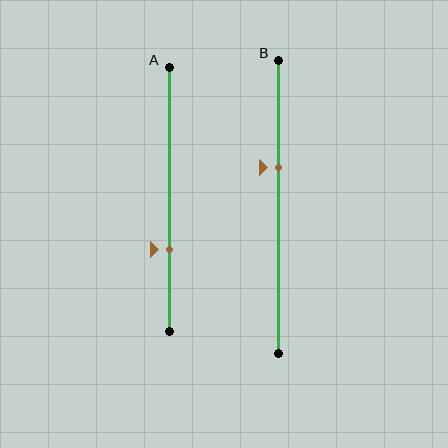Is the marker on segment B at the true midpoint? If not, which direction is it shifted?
No, the marker on segment B is shifted upward by about 13% of the segment length.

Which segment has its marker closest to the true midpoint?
Segment B has its marker closest to the true midpoint.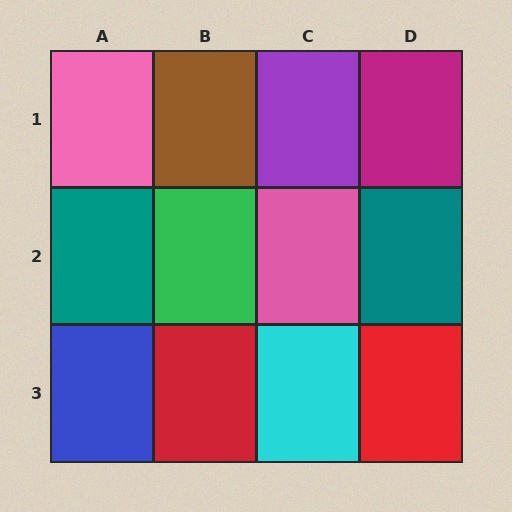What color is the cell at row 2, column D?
Teal.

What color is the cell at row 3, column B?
Red.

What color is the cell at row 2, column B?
Green.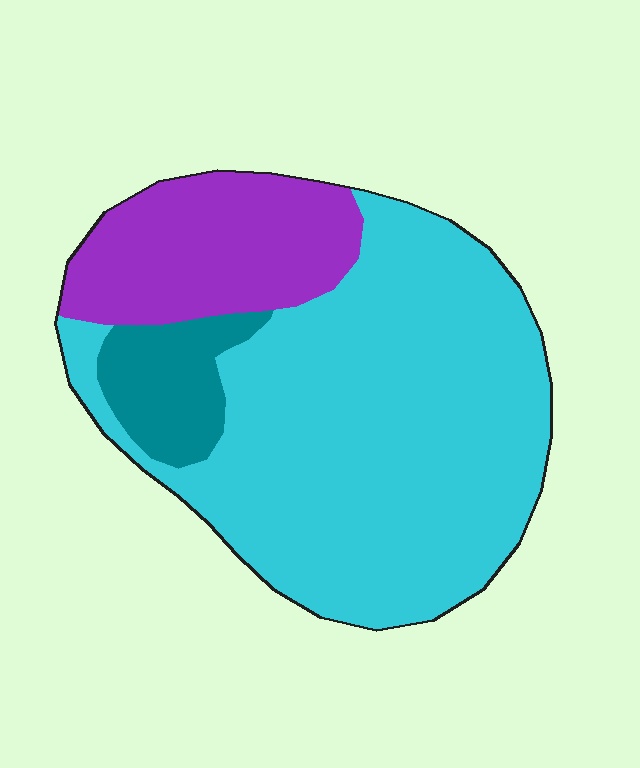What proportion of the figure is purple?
Purple covers about 20% of the figure.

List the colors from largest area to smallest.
From largest to smallest: cyan, purple, teal.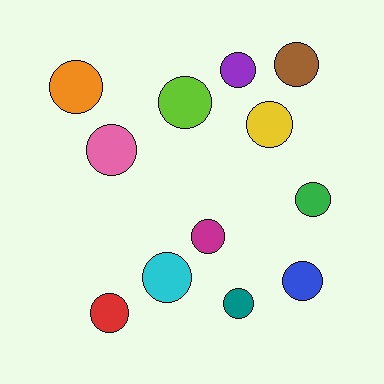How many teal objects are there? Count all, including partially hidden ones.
There is 1 teal object.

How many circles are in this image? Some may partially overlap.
There are 12 circles.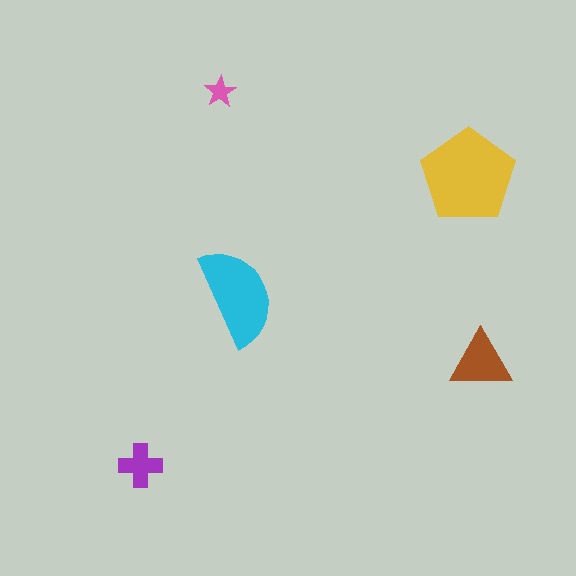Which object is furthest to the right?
The brown triangle is rightmost.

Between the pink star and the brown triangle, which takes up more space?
The brown triangle.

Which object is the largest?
The yellow pentagon.